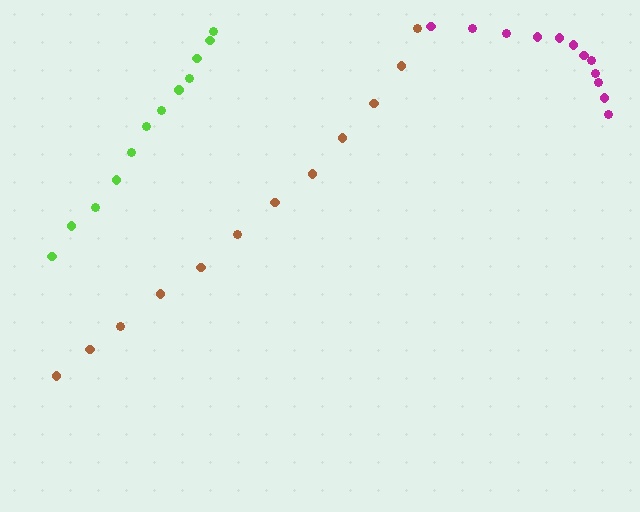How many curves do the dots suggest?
There are 3 distinct paths.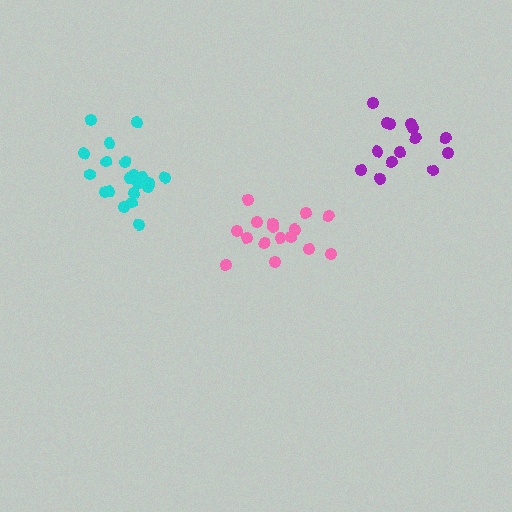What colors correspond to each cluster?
The clusters are colored: pink, cyan, purple.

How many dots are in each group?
Group 1: 16 dots, Group 2: 20 dots, Group 3: 14 dots (50 total).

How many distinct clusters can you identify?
There are 3 distinct clusters.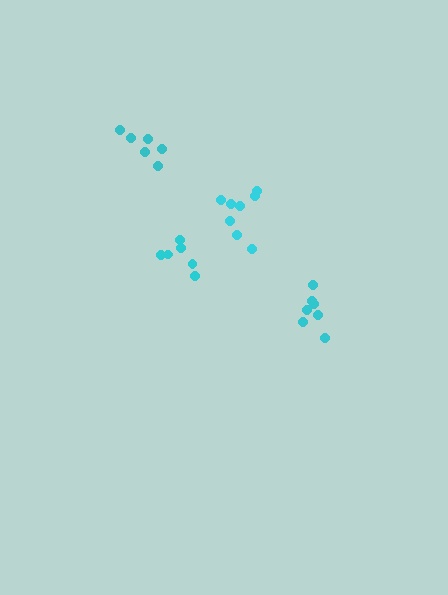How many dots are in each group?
Group 1: 8 dots, Group 2: 8 dots, Group 3: 6 dots, Group 4: 6 dots (28 total).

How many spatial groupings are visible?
There are 4 spatial groupings.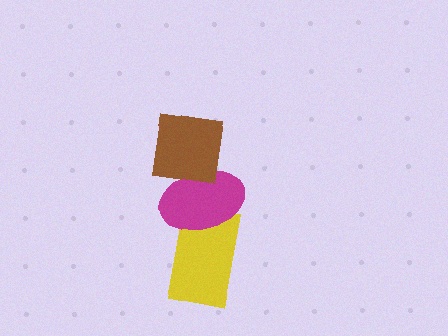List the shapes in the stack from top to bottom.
From top to bottom: the brown square, the magenta ellipse, the yellow rectangle.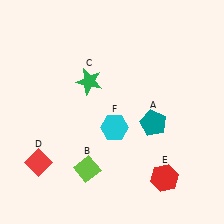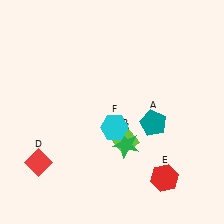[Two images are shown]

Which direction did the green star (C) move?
The green star (C) moved down.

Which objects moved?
The objects that moved are: the lime diamond (B), the green star (C).